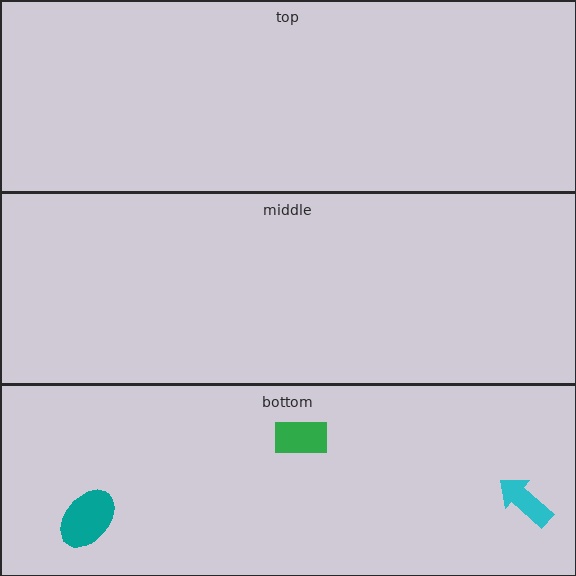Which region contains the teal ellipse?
The bottom region.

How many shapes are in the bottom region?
3.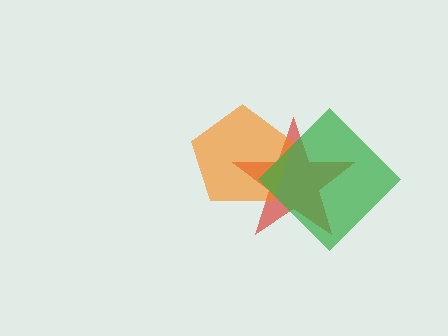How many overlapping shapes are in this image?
There are 3 overlapping shapes in the image.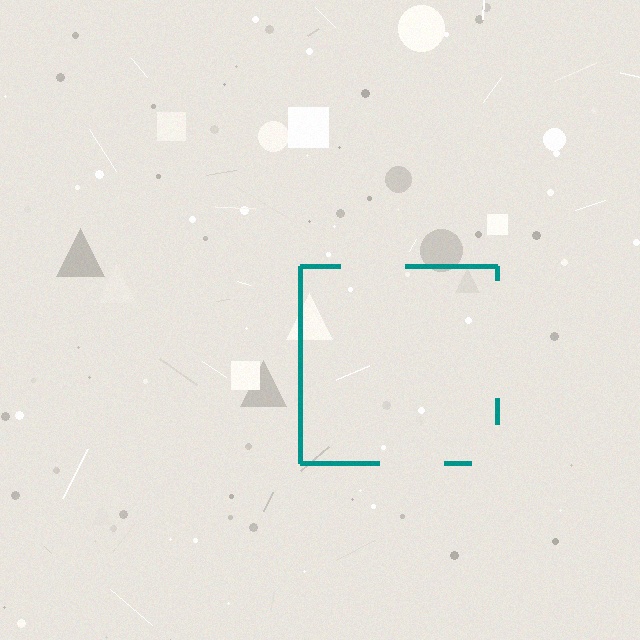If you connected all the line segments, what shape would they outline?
They would outline a square.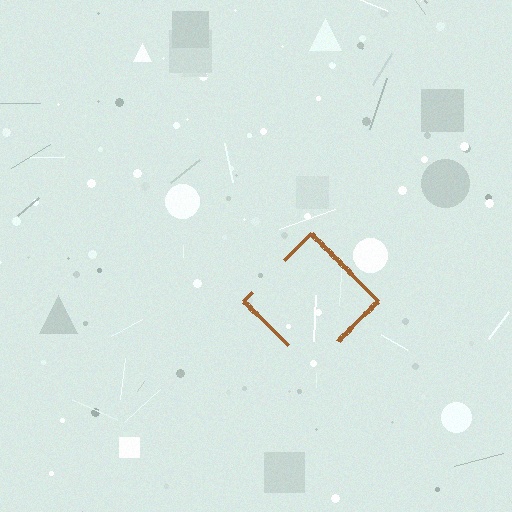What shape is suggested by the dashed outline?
The dashed outline suggests a diamond.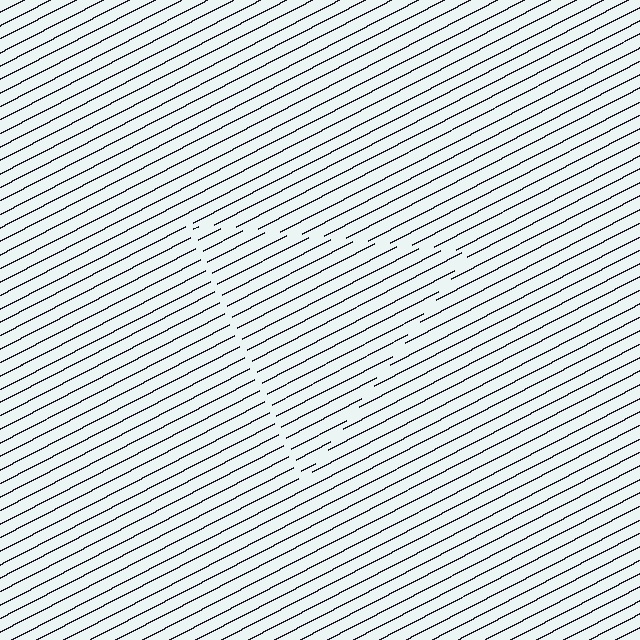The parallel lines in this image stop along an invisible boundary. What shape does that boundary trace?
An illusory triangle. The interior of the shape contains the same grating, shifted by half a period — the contour is defined by the phase discontinuity where line-ends from the inner and outer gratings abut.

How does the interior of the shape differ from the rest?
The interior of the shape contains the same grating, shifted by half a period — the contour is defined by the phase discontinuity where line-ends from the inner and outer gratings abut.